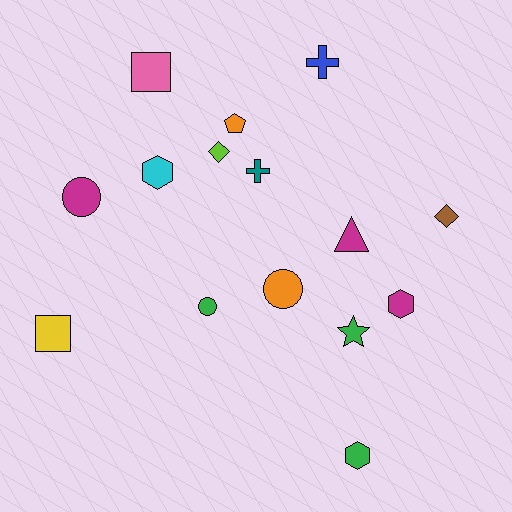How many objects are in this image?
There are 15 objects.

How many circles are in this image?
There are 3 circles.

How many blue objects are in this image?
There is 1 blue object.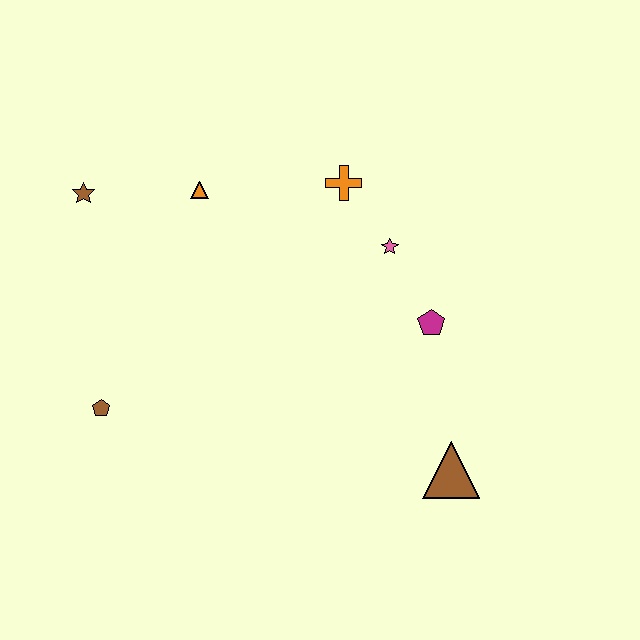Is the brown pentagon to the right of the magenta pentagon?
No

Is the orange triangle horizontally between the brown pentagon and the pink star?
Yes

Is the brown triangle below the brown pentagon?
Yes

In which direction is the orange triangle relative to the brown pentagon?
The orange triangle is above the brown pentagon.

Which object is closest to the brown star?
The orange triangle is closest to the brown star.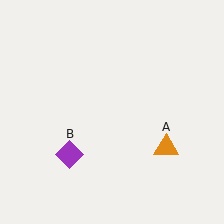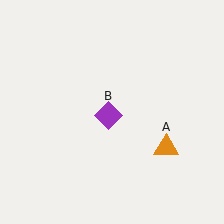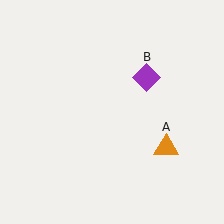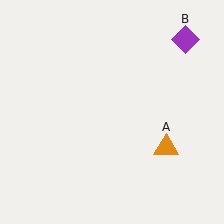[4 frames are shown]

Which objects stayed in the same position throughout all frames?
Orange triangle (object A) remained stationary.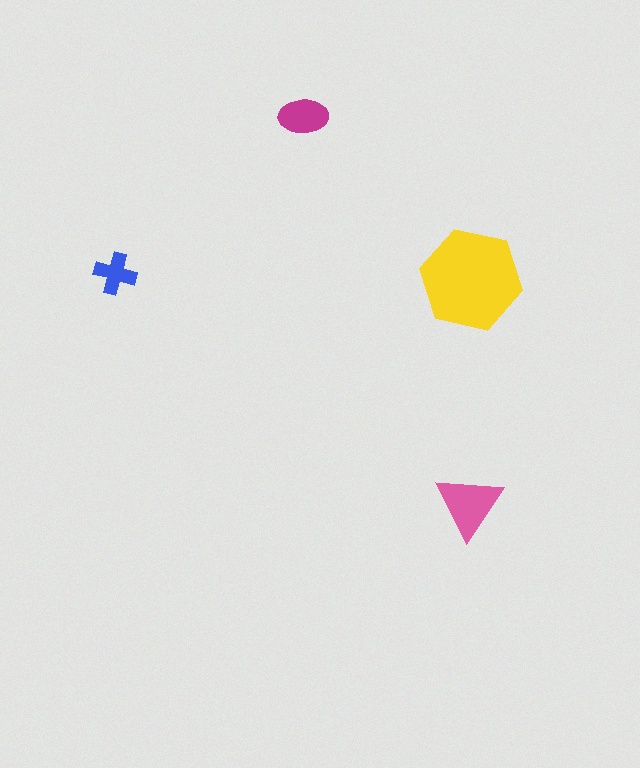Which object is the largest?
The yellow hexagon.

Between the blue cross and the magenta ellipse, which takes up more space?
The magenta ellipse.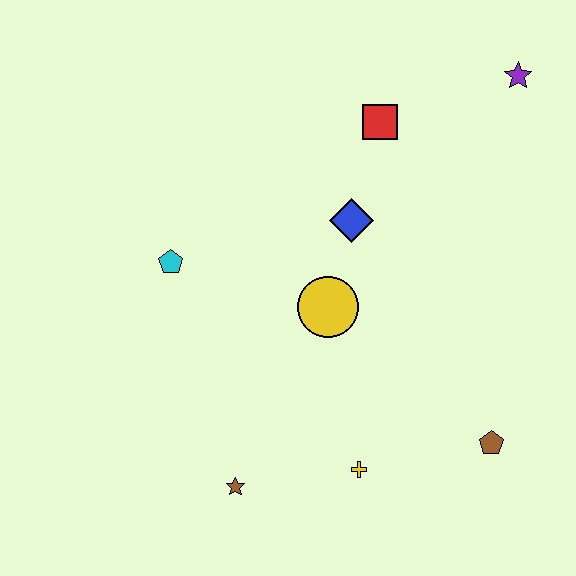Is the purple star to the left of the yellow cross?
No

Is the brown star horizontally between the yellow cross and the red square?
No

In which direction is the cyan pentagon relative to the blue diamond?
The cyan pentagon is to the left of the blue diamond.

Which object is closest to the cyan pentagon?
The yellow circle is closest to the cyan pentagon.